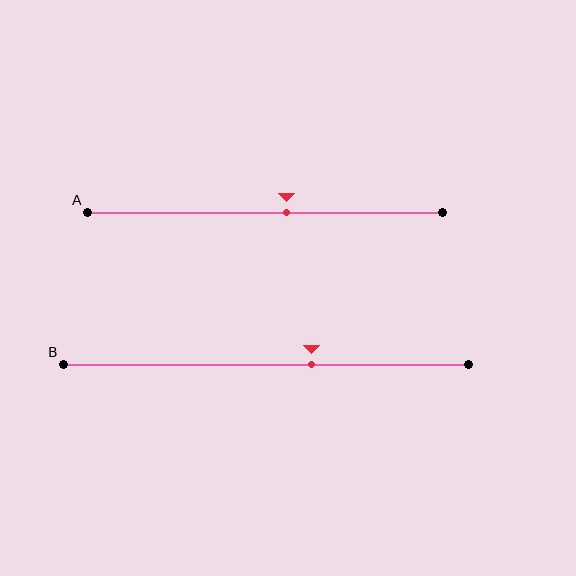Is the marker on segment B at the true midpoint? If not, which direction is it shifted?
No, the marker on segment B is shifted to the right by about 11% of the segment length.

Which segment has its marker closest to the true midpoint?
Segment A has its marker closest to the true midpoint.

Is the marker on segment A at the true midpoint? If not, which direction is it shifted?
No, the marker on segment A is shifted to the right by about 6% of the segment length.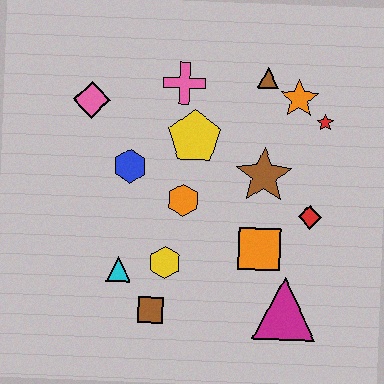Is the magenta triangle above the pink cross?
No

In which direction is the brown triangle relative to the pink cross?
The brown triangle is to the right of the pink cross.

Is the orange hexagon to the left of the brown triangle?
Yes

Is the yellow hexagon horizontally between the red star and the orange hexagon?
No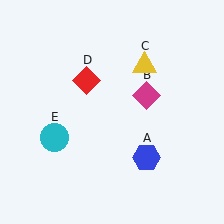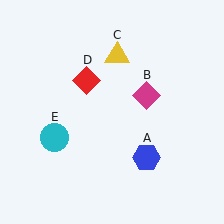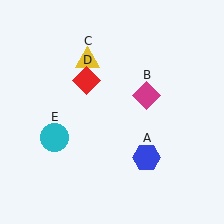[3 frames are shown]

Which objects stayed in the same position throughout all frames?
Blue hexagon (object A) and magenta diamond (object B) and red diamond (object D) and cyan circle (object E) remained stationary.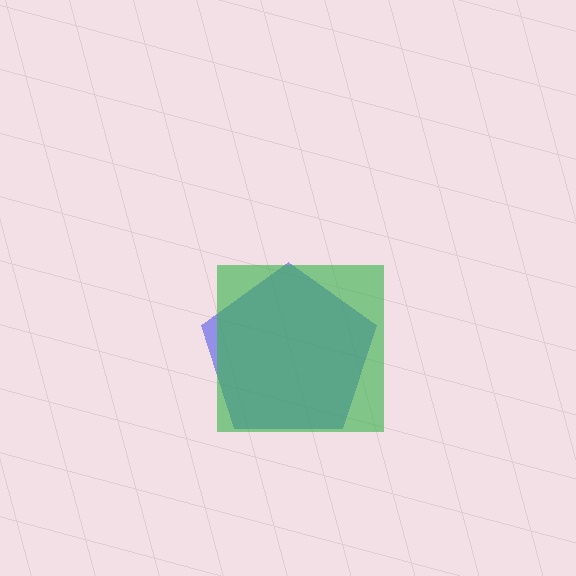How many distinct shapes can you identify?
There are 2 distinct shapes: a blue pentagon, a green square.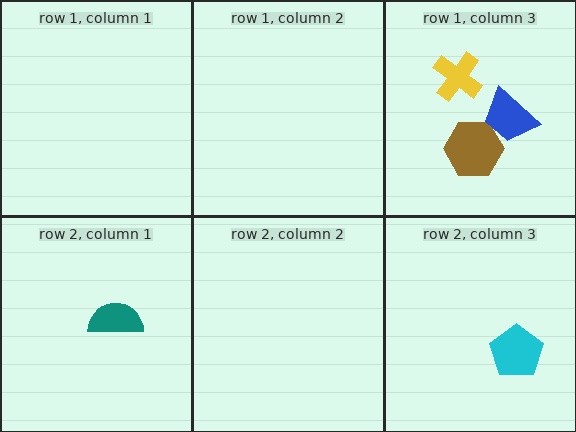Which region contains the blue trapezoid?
The row 1, column 3 region.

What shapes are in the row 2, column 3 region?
The cyan pentagon.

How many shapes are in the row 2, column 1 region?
1.